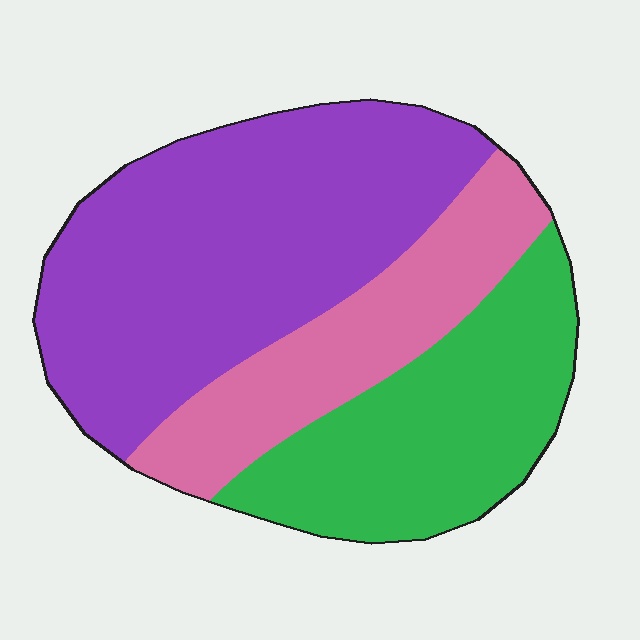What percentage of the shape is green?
Green takes up between a sixth and a third of the shape.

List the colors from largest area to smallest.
From largest to smallest: purple, green, pink.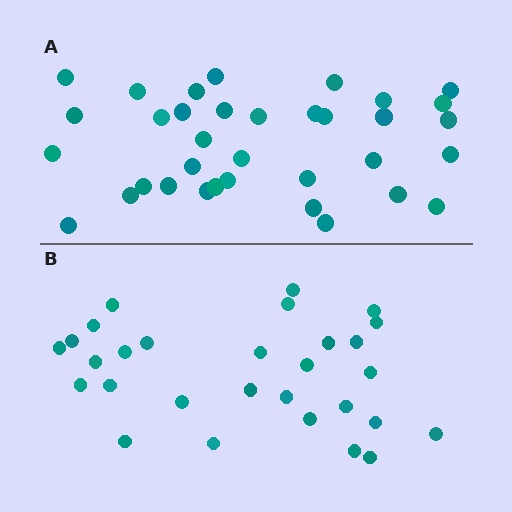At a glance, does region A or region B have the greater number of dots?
Region A (the top region) has more dots.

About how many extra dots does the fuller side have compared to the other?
Region A has about 6 more dots than region B.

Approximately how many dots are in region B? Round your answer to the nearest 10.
About 30 dots. (The exact count is 29, which rounds to 30.)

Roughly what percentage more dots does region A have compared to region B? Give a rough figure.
About 20% more.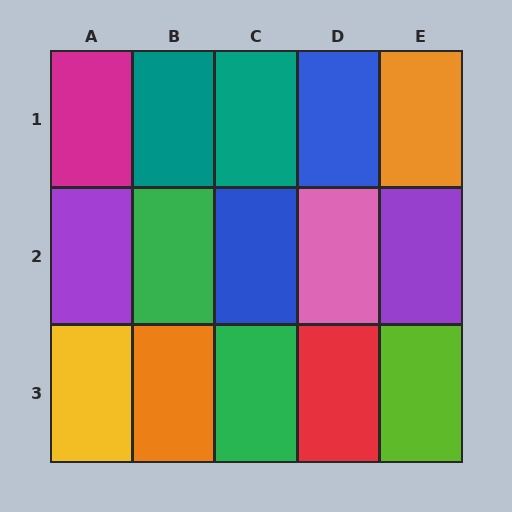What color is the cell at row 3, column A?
Yellow.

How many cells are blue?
2 cells are blue.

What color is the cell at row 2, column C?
Blue.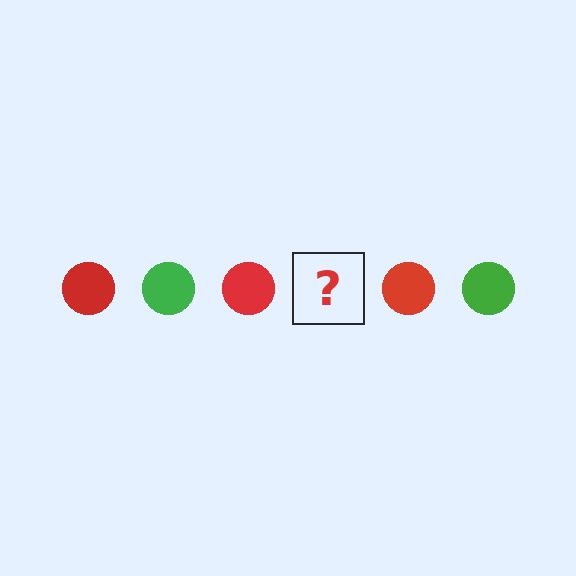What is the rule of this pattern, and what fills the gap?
The rule is that the pattern cycles through red, green circles. The gap should be filled with a green circle.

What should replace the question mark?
The question mark should be replaced with a green circle.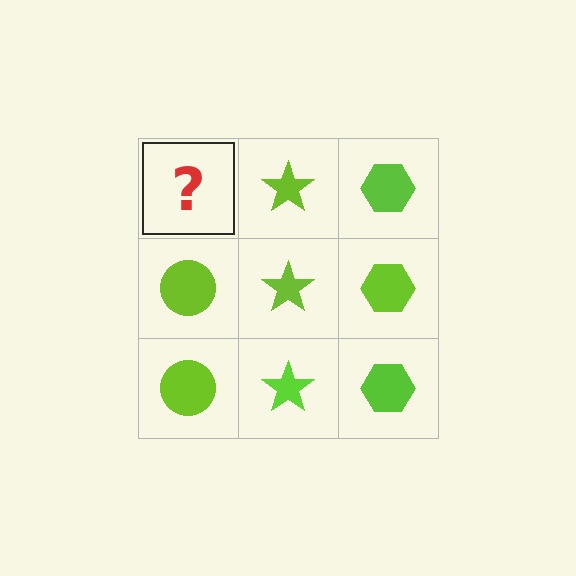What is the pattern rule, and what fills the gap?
The rule is that each column has a consistent shape. The gap should be filled with a lime circle.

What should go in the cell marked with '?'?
The missing cell should contain a lime circle.